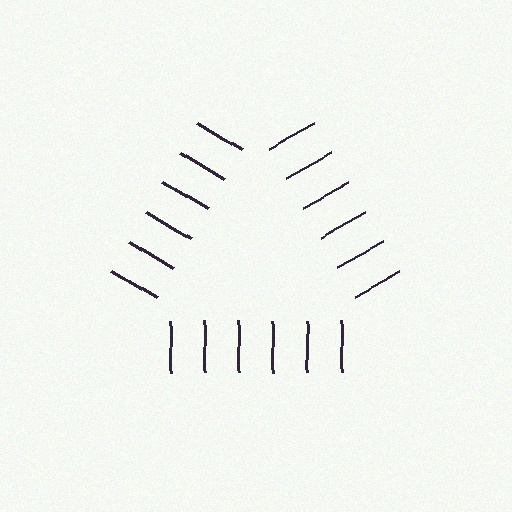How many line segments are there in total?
18 — 6 along each of the 3 edges.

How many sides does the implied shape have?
3 sides — the line-ends trace a triangle.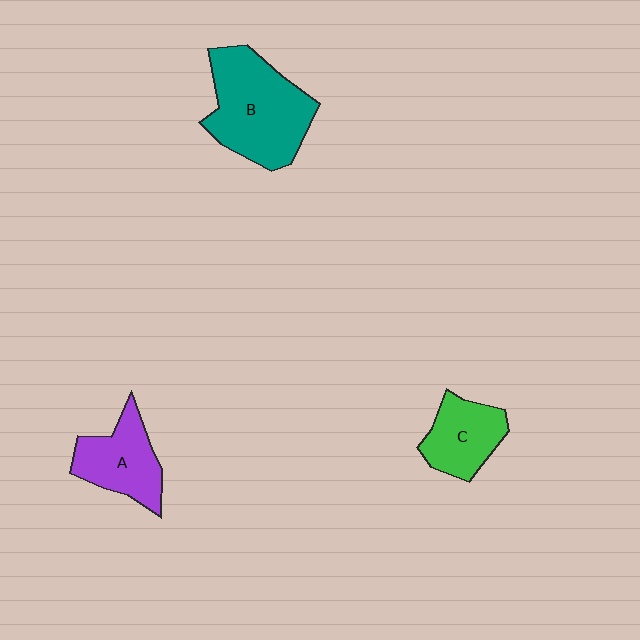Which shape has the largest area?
Shape B (teal).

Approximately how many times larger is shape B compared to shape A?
Approximately 1.6 times.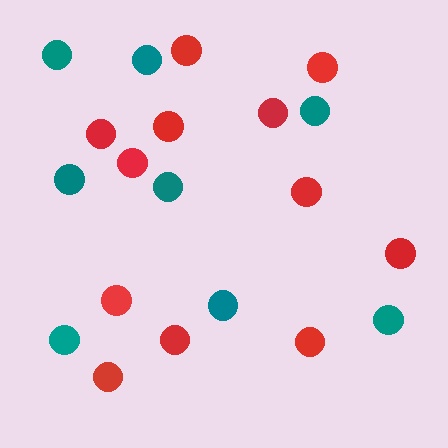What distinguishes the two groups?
There are 2 groups: one group of red circles (12) and one group of teal circles (8).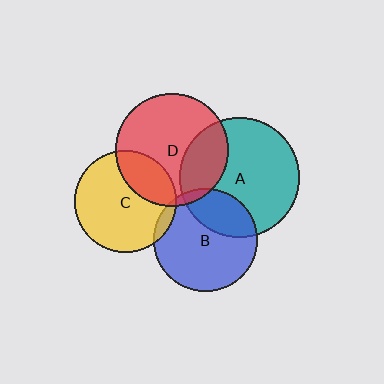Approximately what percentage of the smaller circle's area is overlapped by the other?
Approximately 5%.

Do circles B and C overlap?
Yes.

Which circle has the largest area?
Circle A (teal).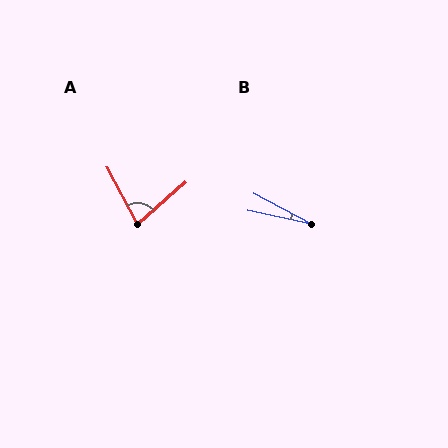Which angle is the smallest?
B, at approximately 15 degrees.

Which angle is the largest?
A, at approximately 77 degrees.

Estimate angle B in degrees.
Approximately 15 degrees.